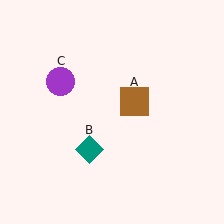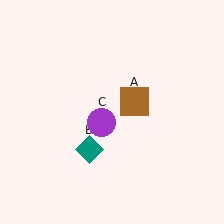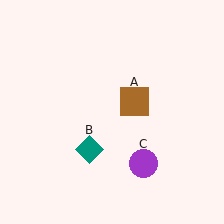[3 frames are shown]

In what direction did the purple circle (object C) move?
The purple circle (object C) moved down and to the right.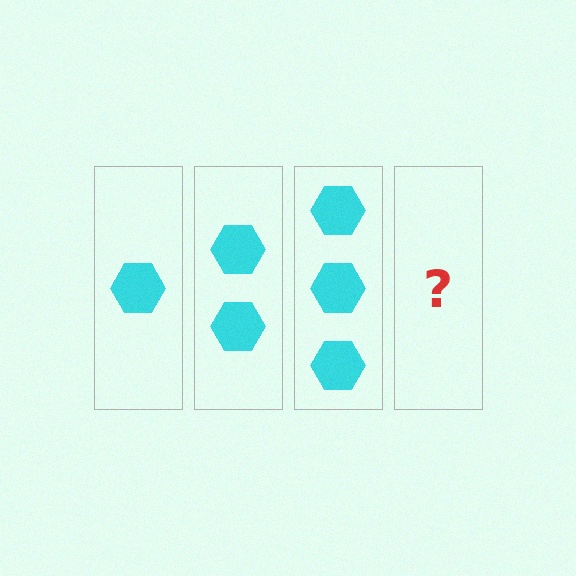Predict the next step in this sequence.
The next step is 4 hexagons.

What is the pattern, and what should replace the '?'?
The pattern is that each step adds one more hexagon. The '?' should be 4 hexagons.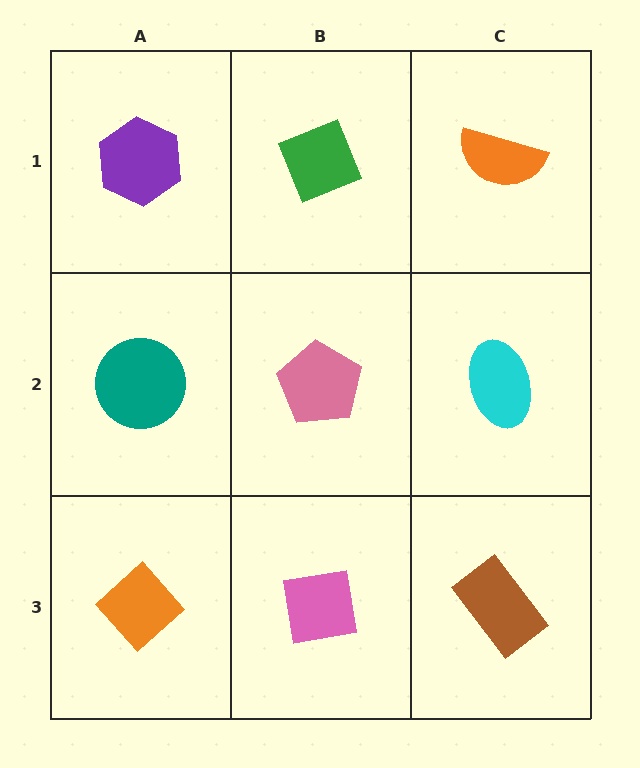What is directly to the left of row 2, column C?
A pink pentagon.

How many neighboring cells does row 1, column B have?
3.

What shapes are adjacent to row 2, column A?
A purple hexagon (row 1, column A), an orange diamond (row 3, column A), a pink pentagon (row 2, column B).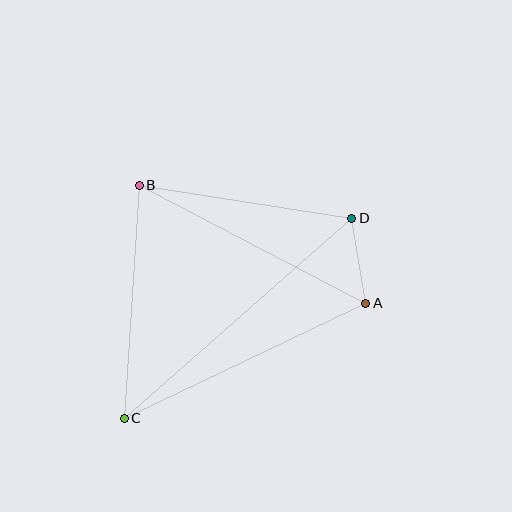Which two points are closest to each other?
Points A and D are closest to each other.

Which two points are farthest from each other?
Points C and D are farthest from each other.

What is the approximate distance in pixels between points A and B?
The distance between A and B is approximately 256 pixels.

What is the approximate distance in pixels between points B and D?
The distance between B and D is approximately 215 pixels.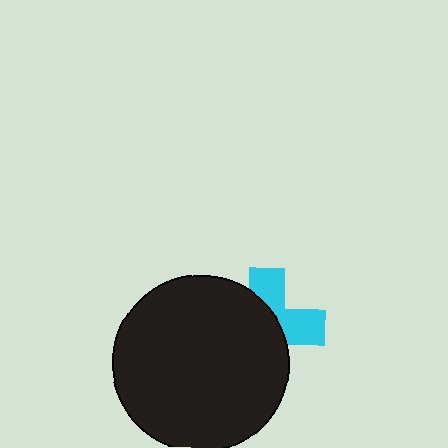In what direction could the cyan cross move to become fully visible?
The cyan cross could move right. That would shift it out from behind the black circle entirely.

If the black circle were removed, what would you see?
You would see the complete cyan cross.